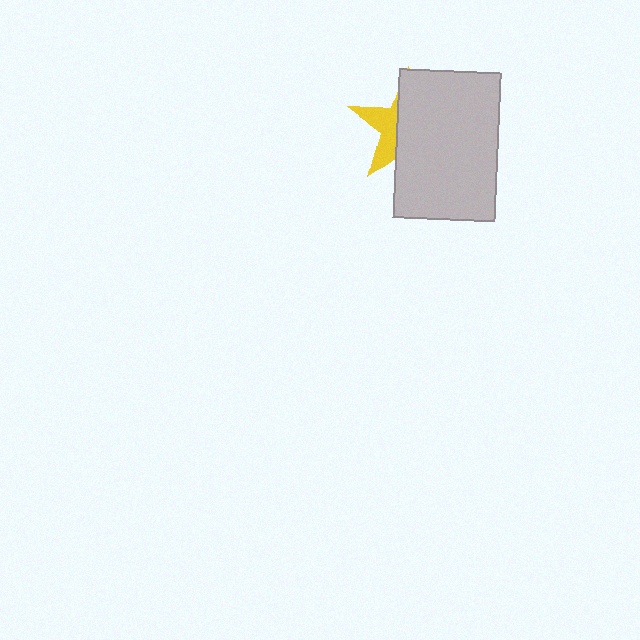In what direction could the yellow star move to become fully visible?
The yellow star could move left. That would shift it out from behind the light gray rectangle entirely.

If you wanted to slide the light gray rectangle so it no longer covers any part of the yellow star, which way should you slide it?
Slide it right — that is the most direct way to separate the two shapes.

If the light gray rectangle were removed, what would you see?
You would see the complete yellow star.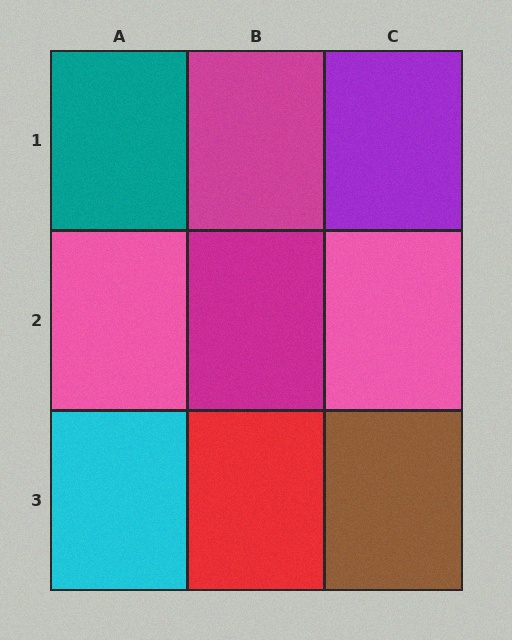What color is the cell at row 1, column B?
Magenta.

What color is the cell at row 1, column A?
Teal.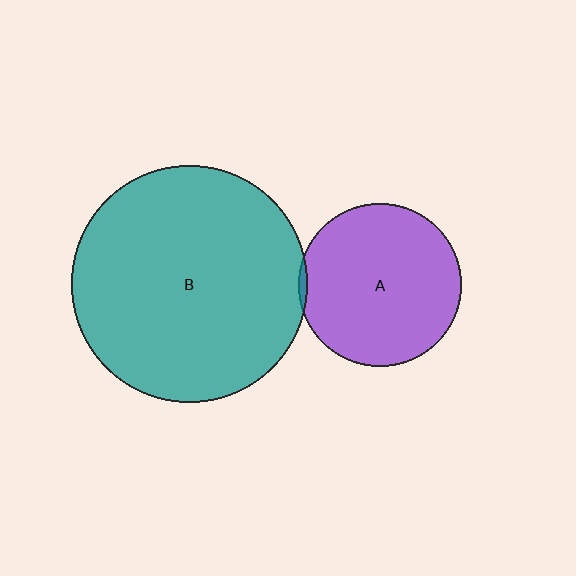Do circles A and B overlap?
Yes.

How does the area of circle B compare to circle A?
Approximately 2.1 times.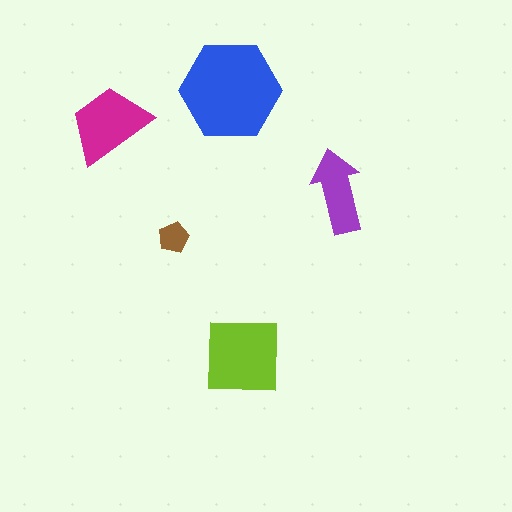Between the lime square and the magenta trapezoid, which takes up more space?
The lime square.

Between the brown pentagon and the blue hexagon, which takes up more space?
The blue hexagon.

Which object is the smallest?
The brown pentagon.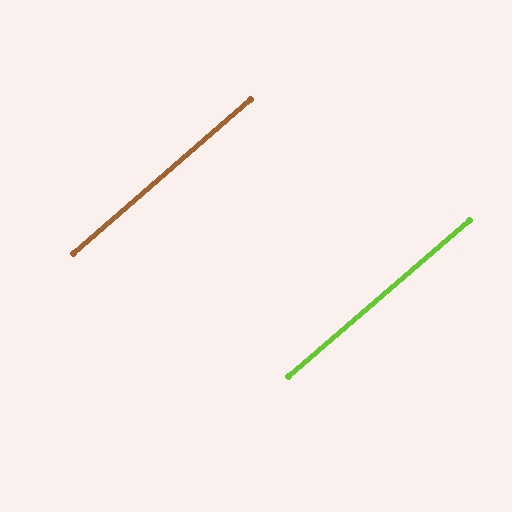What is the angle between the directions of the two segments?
Approximately 1 degree.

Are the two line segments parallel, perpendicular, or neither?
Parallel — their directions differ by only 0.6°.